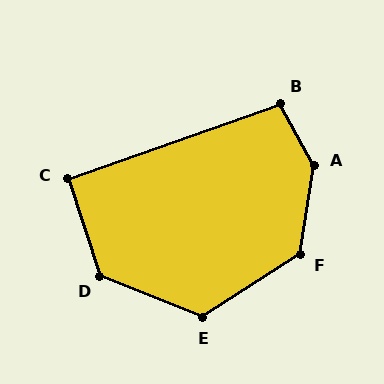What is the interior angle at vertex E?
Approximately 126 degrees (obtuse).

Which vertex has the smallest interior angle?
C, at approximately 91 degrees.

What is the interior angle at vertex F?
Approximately 131 degrees (obtuse).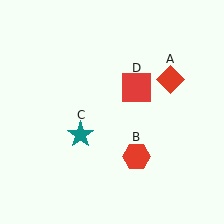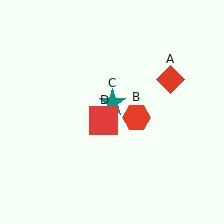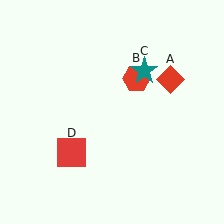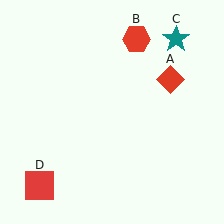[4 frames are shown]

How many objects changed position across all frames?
3 objects changed position: red hexagon (object B), teal star (object C), red square (object D).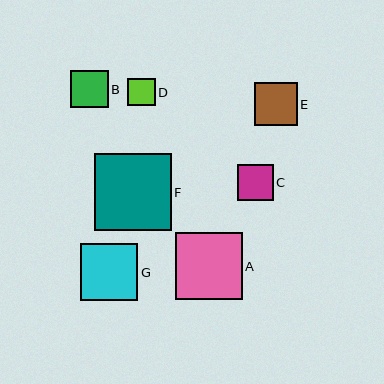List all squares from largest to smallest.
From largest to smallest: F, A, G, E, B, C, D.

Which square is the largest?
Square F is the largest with a size of approximately 76 pixels.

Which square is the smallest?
Square D is the smallest with a size of approximately 27 pixels.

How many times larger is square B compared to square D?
Square B is approximately 1.4 times the size of square D.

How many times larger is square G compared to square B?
Square G is approximately 1.5 times the size of square B.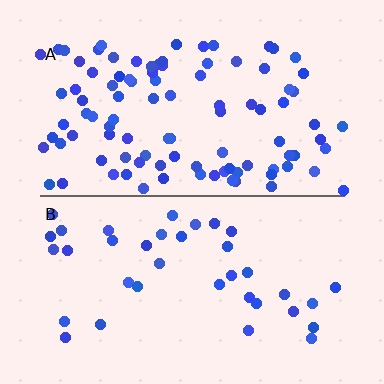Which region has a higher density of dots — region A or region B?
A (the top).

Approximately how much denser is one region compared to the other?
Approximately 2.6× — region A over region B.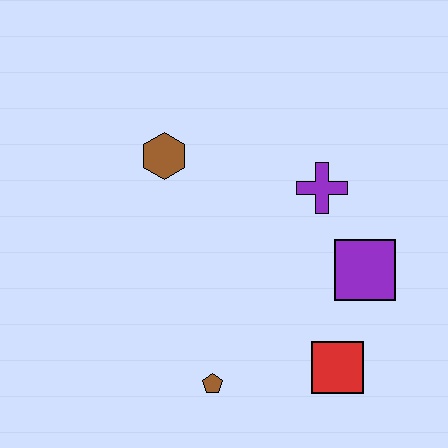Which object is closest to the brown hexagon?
The purple cross is closest to the brown hexagon.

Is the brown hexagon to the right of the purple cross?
No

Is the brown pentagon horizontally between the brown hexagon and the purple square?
Yes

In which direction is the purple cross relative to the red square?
The purple cross is above the red square.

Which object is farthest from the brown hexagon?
The red square is farthest from the brown hexagon.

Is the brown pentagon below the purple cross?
Yes